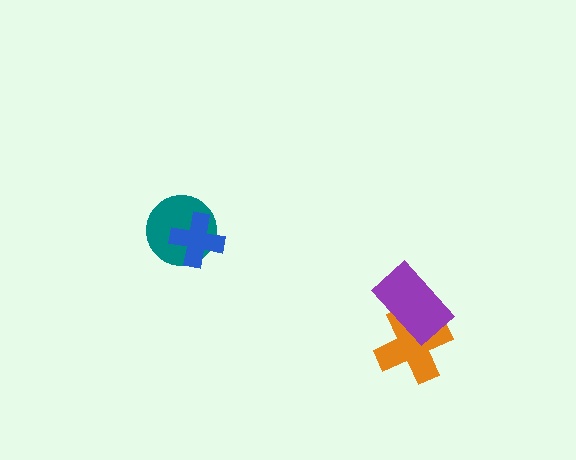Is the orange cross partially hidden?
Yes, it is partially covered by another shape.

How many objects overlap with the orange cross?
1 object overlaps with the orange cross.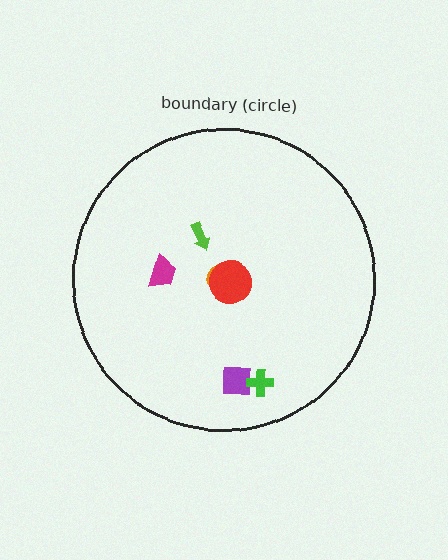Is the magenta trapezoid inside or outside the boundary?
Inside.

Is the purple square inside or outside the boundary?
Inside.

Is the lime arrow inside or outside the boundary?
Inside.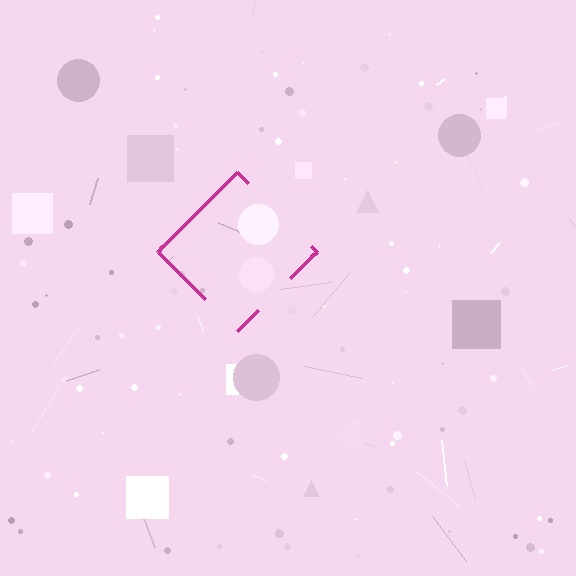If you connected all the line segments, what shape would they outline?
They would outline a diamond.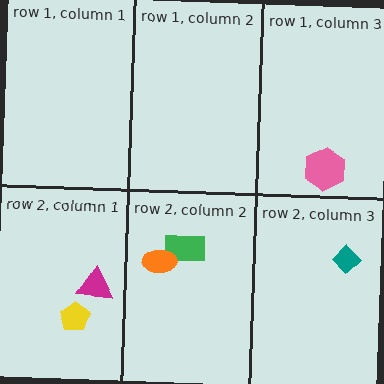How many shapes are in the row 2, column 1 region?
2.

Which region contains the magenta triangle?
The row 2, column 1 region.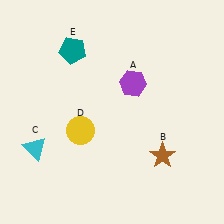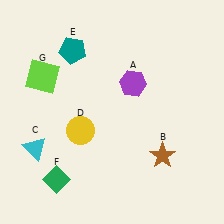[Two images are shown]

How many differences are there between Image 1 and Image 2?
There are 2 differences between the two images.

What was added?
A green diamond (F), a lime square (G) were added in Image 2.